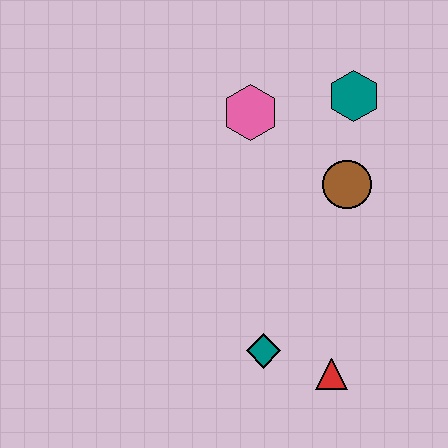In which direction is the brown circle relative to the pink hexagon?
The brown circle is to the right of the pink hexagon.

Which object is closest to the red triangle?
The teal diamond is closest to the red triangle.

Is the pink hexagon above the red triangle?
Yes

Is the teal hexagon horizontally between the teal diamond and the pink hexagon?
No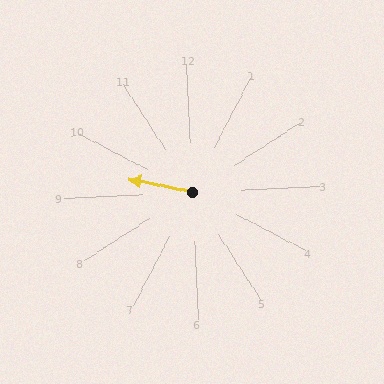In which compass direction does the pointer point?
West.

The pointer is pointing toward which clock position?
Roughly 9 o'clock.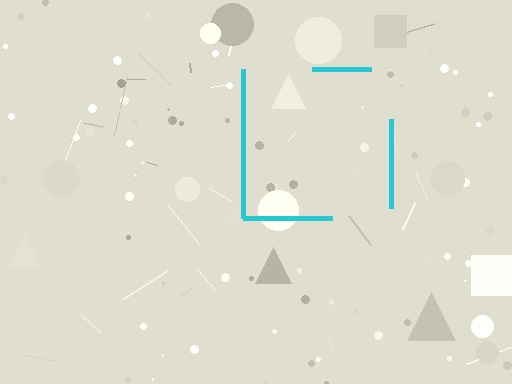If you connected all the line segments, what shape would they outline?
They would outline a square.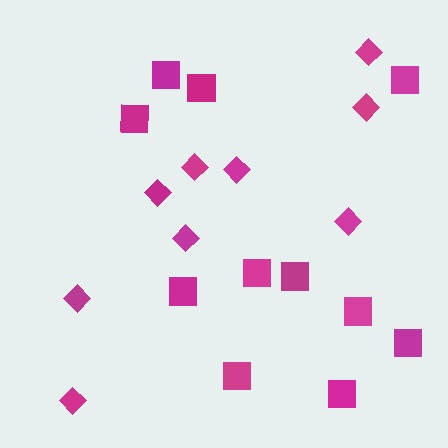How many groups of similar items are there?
There are 2 groups: one group of diamonds (9) and one group of squares (11).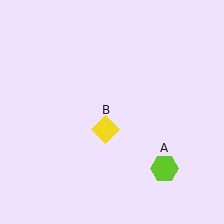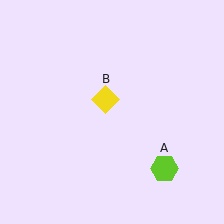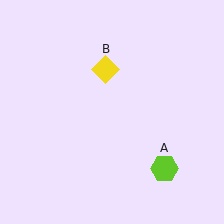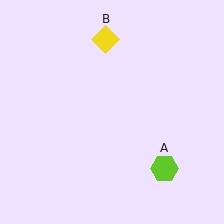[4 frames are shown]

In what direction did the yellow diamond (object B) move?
The yellow diamond (object B) moved up.